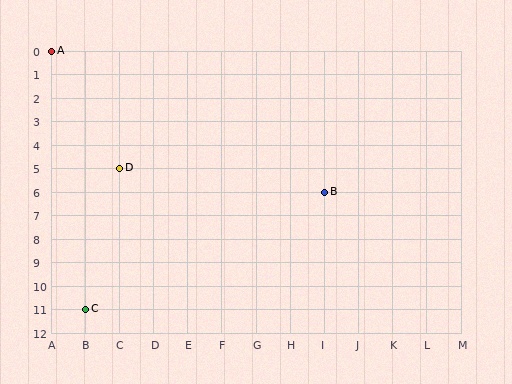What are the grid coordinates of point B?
Point B is at grid coordinates (I, 6).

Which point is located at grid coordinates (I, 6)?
Point B is at (I, 6).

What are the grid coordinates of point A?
Point A is at grid coordinates (A, 0).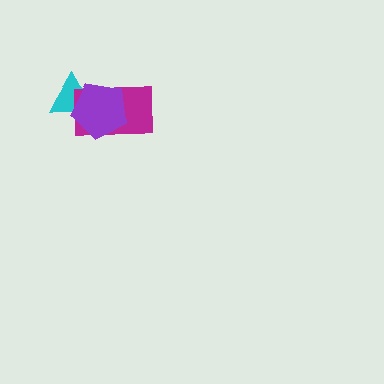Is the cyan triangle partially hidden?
Yes, it is partially covered by another shape.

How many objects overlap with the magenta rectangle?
2 objects overlap with the magenta rectangle.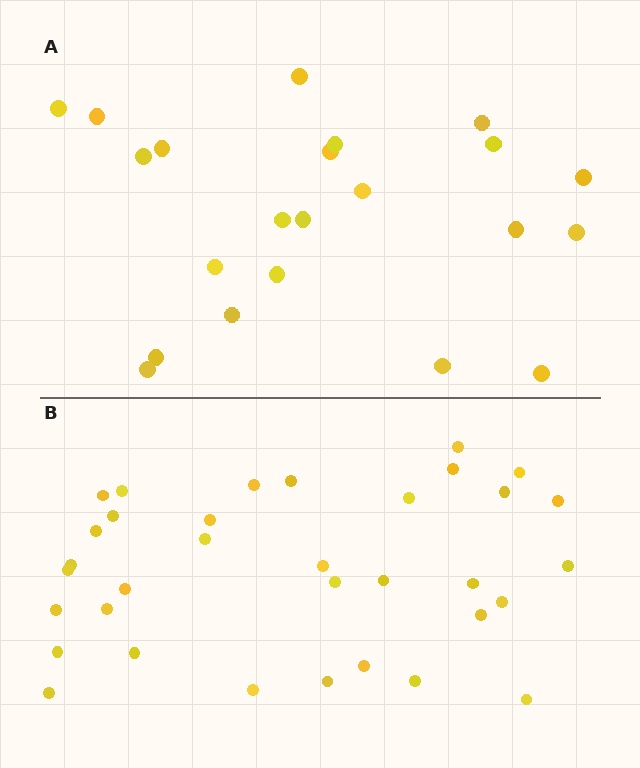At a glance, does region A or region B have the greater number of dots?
Region B (the bottom region) has more dots.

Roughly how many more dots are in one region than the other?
Region B has roughly 12 or so more dots than region A.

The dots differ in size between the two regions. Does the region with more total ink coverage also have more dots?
No. Region A has more total ink coverage because its dots are larger, but region B actually contains more individual dots. Total area can be misleading — the number of items is what matters here.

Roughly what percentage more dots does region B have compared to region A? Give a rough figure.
About 55% more.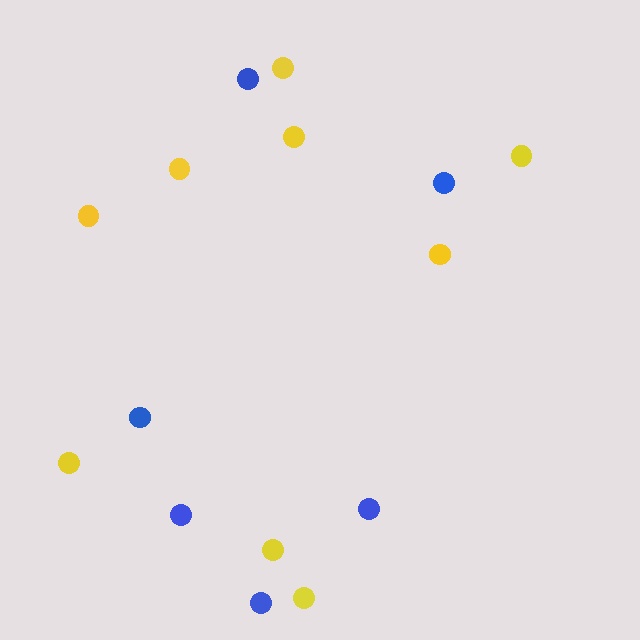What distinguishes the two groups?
There are 2 groups: one group of blue circles (6) and one group of yellow circles (9).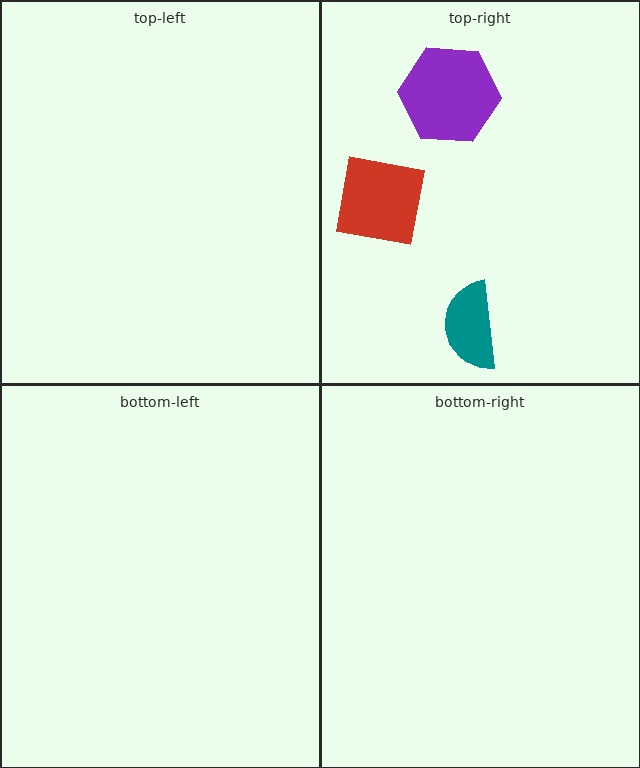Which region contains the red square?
The top-right region.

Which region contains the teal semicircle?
The top-right region.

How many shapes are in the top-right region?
3.